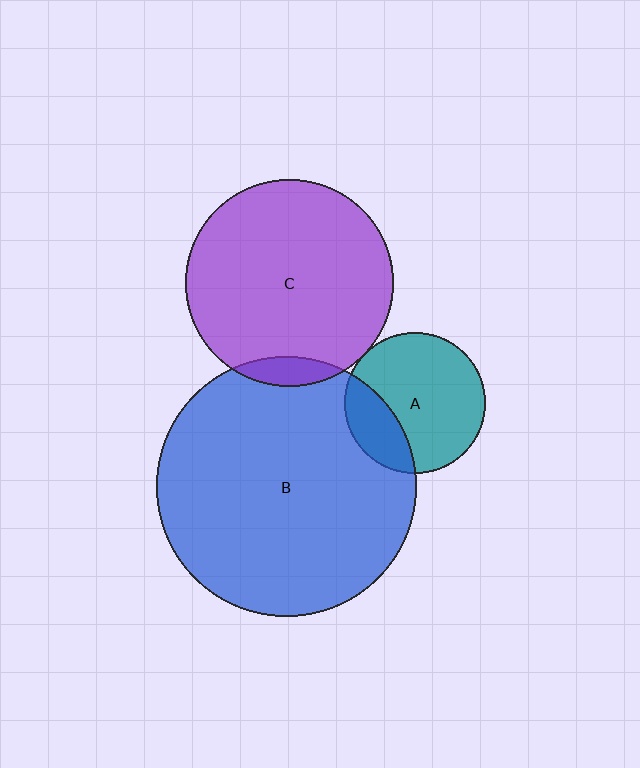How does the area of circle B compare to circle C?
Approximately 1.6 times.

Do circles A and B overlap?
Yes.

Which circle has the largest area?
Circle B (blue).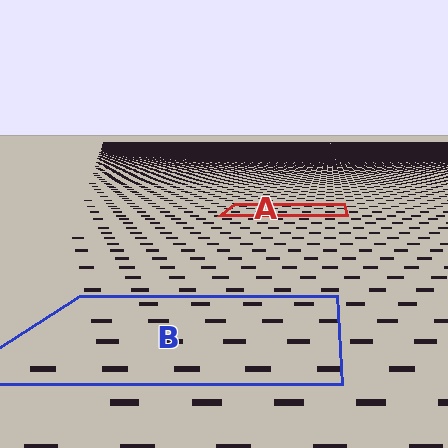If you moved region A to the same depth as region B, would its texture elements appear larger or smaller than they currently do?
They would appear larger. At a closer depth, the same texture elements are projected at a bigger on-screen size.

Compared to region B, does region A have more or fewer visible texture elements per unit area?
Region A has more texture elements per unit area — they are packed more densely because it is farther away.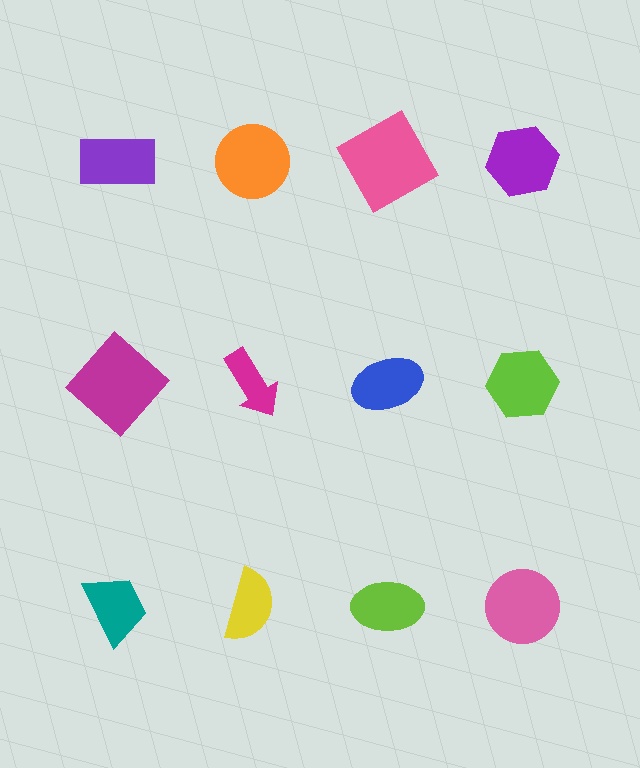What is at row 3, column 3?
A lime ellipse.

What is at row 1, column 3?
A pink square.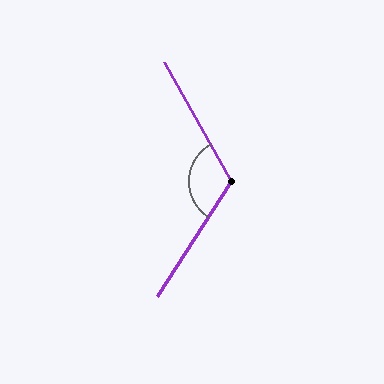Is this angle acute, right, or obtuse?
It is obtuse.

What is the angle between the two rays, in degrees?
Approximately 118 degrees.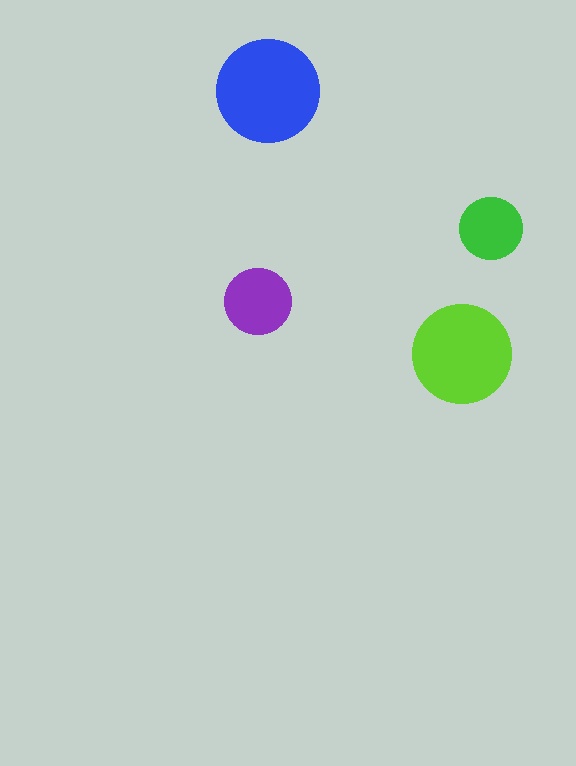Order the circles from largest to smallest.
the blue one, the lime one, the purple one, the green one.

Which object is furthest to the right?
The green circle is rightmost.